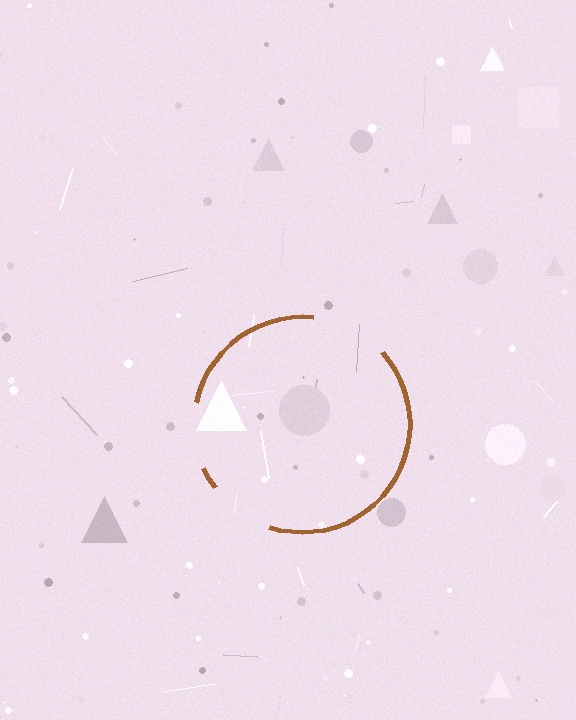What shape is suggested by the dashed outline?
The dashed outline suggests a circle.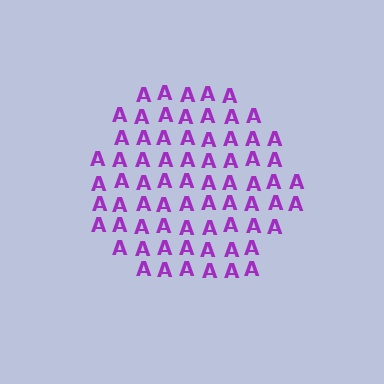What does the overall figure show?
The overall figure shows a hexagon.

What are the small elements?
The small elements are letter A's.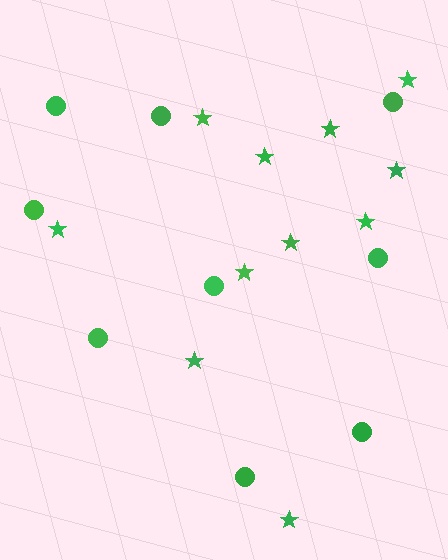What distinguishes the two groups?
There are 2 groups: one group of stars (11) and one group of circles (9).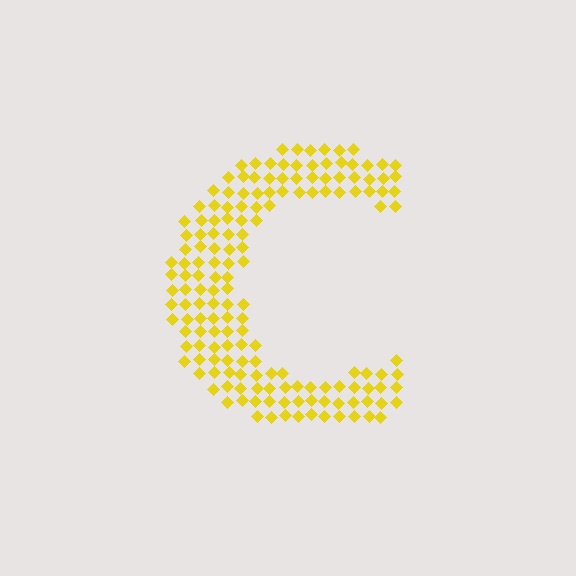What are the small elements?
The small elements are diamonds.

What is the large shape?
The large shape is the letter C.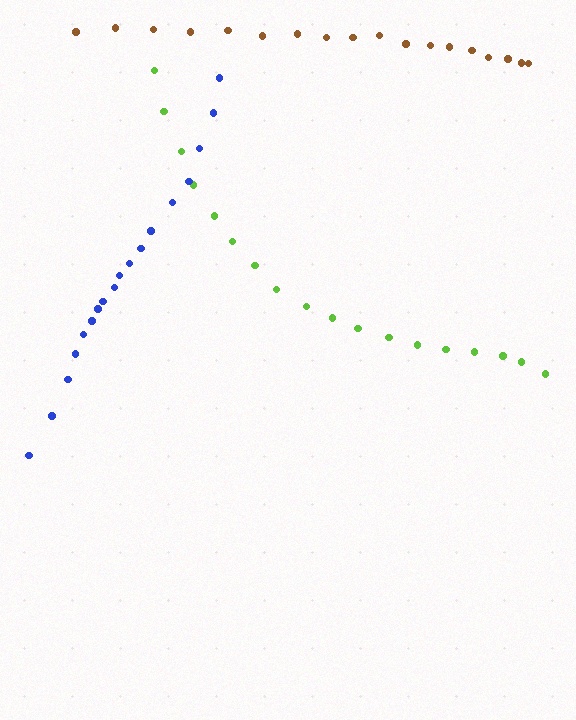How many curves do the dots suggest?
There are 3 distinct paths.